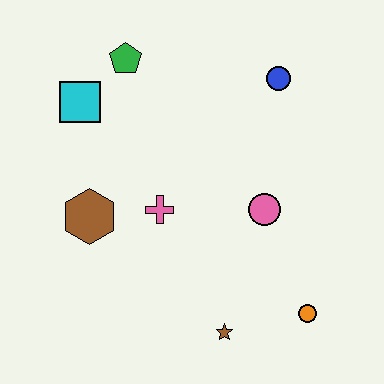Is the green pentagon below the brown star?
No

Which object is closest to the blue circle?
The pink circle is closest to the blue circle.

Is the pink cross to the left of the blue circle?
Yes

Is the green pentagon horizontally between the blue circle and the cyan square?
Yes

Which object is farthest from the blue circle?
The brown star is farthest from the blue circle.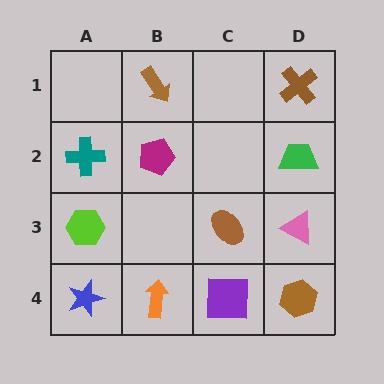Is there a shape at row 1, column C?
No, that cell is empty.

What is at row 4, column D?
A brown hexagon.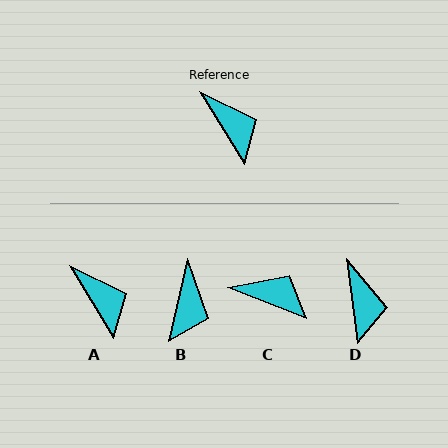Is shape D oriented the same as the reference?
No, it is off by about 24 degrees.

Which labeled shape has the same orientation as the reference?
A.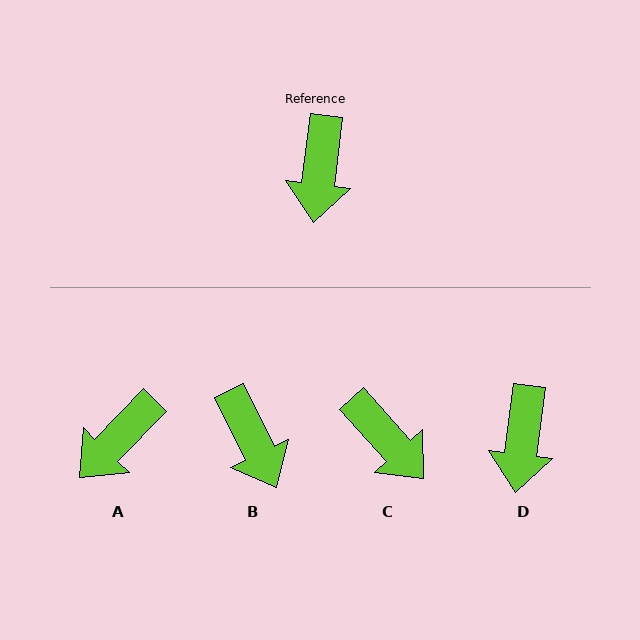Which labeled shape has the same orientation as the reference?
D.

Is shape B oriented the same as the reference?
No, it is off by about 33 degrees.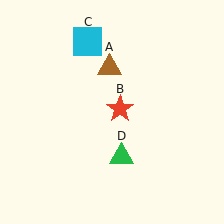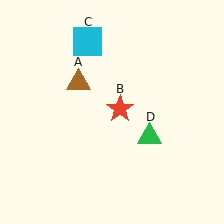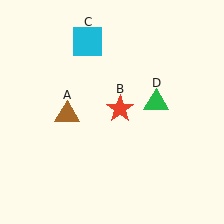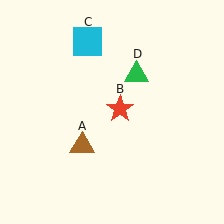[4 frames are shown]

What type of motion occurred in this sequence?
The brown triangle (object A), green triangle (object D) rotated counterclockwise around the center of the scene.